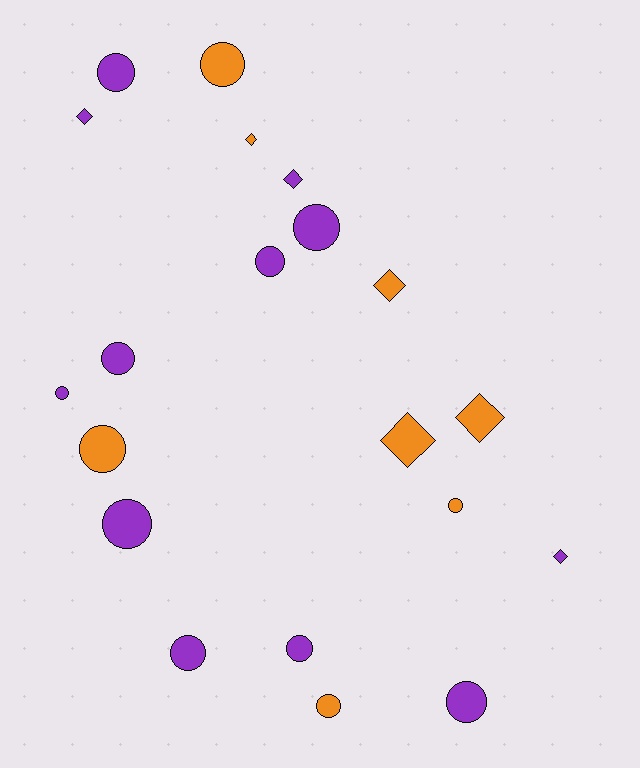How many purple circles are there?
There are 9 purple circles.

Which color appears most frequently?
Purple, with 12 objects.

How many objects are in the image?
There are 20 objects.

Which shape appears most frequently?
Circle, with 13 objects.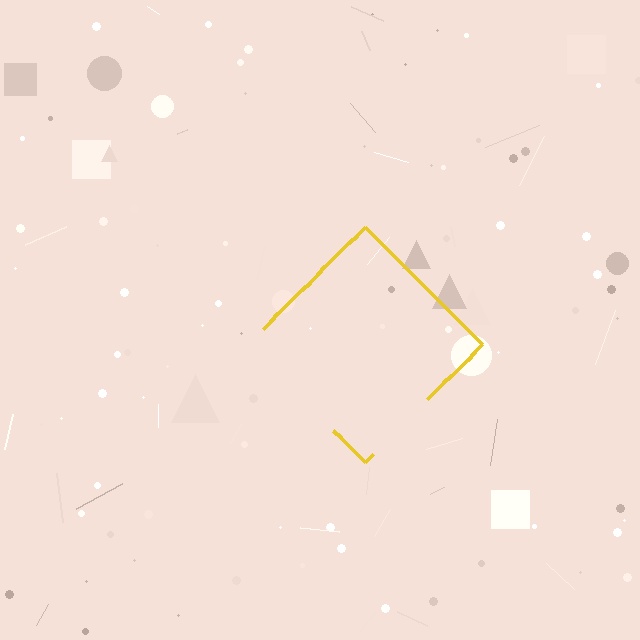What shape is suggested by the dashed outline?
The dashed outline suggests a diamond.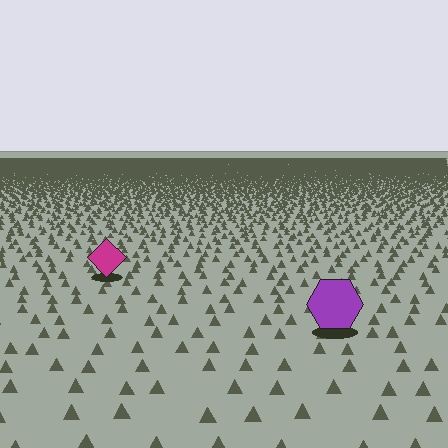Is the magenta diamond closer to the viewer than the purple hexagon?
No. The purple hexagon is closer — you can tell from the texture gradient: the ground texture is coarser near it.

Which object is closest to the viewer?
The purple hexagon is closest. The texture marks near it are larger and more spread out.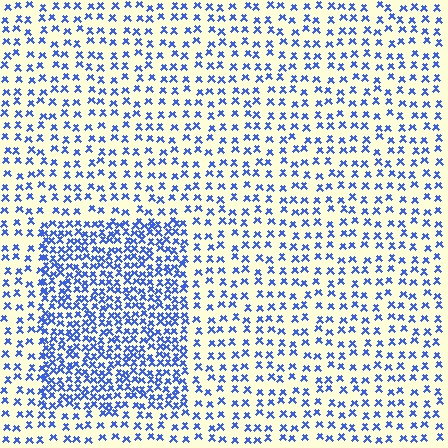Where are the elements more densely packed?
The elements are more densely packed inside the rectangle boundary.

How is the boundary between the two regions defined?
The boundary is defined by a change in element density (approximately 2.2x ratio). All elements are the same color, size, and shape.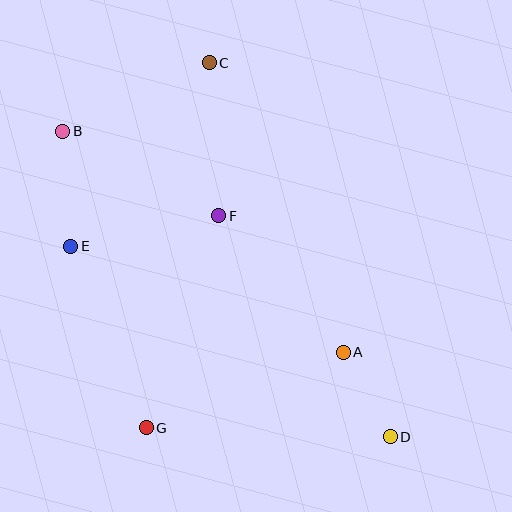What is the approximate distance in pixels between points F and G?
The distance between F and G is approximately 224 pixels.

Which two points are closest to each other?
Points A and D are closest to each other.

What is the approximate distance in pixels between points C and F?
The distance between C and F is approximately 153 pixels.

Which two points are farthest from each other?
Points B and D are farthest from each other.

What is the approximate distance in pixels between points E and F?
The distance between E and F is approximately 151 pixels.